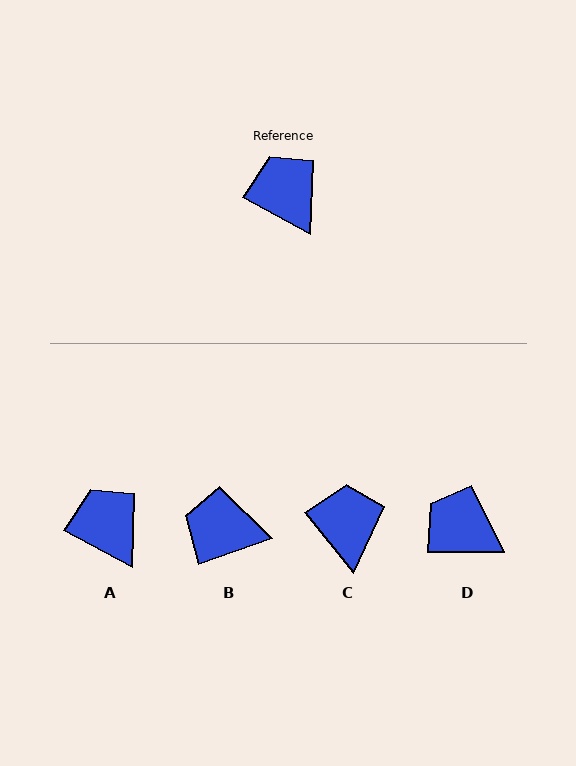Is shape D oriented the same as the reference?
No, it is off by about 29 degrees.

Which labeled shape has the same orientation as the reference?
A.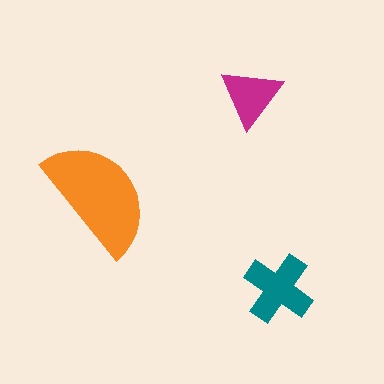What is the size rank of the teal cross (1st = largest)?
2nd.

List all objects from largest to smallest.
The orange semicircle, the teal cross, the magenta triangle.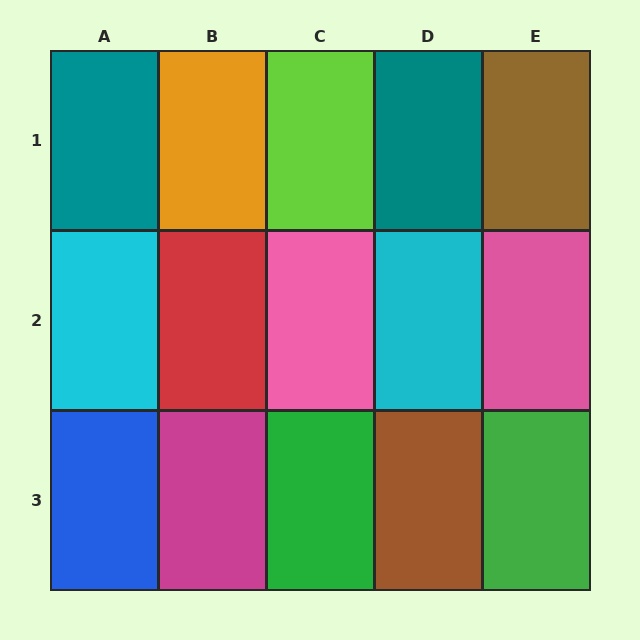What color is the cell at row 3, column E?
Green.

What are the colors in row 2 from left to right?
Cyan, red, pink, cyan, pink.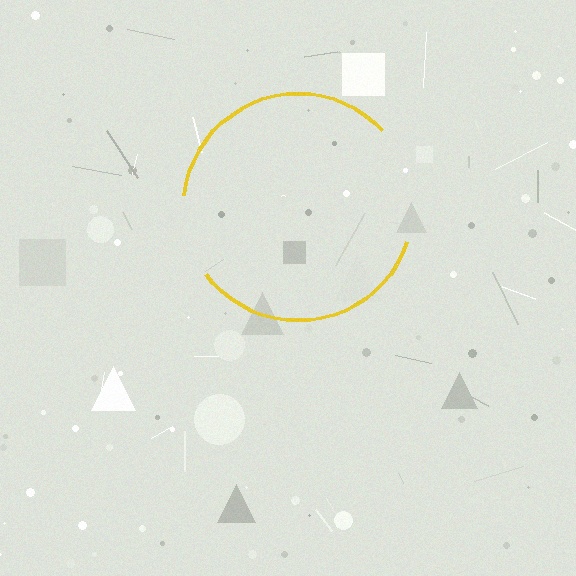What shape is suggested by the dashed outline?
The dashed outline suggests a circle.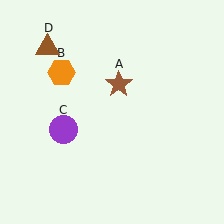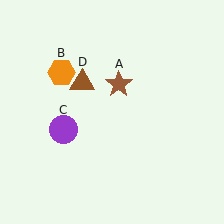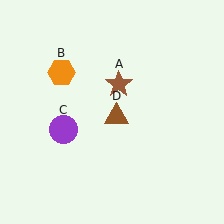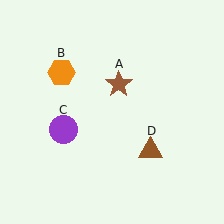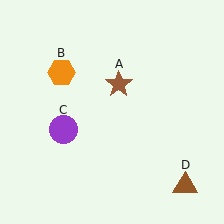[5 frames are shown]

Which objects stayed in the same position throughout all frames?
Brown star (object A) and orange hexagon (object B) and purple circle (object C) remained stationary.